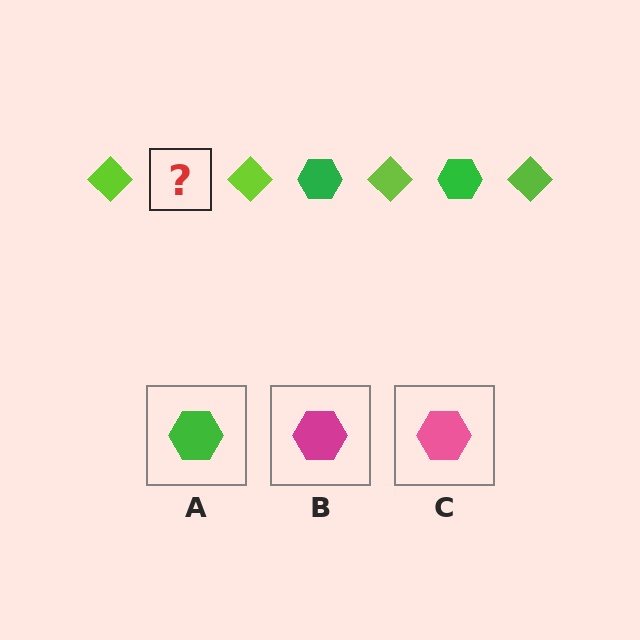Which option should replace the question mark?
Option A.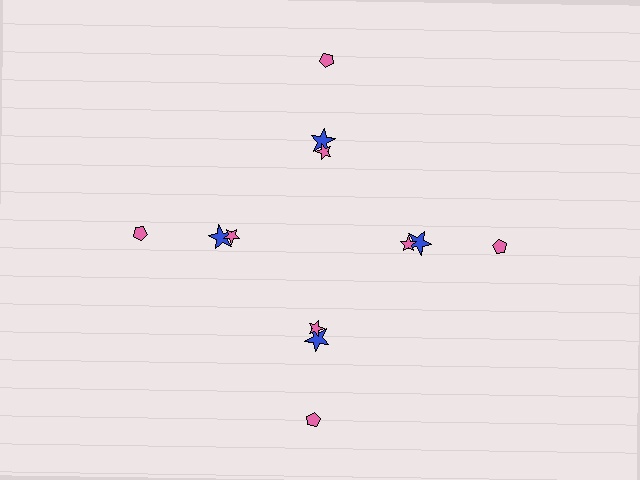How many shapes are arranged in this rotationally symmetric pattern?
There are 12 shapes, arranged in 4 groups of 3.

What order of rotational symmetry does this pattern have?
This pattern has 4-fold rotational symmetry.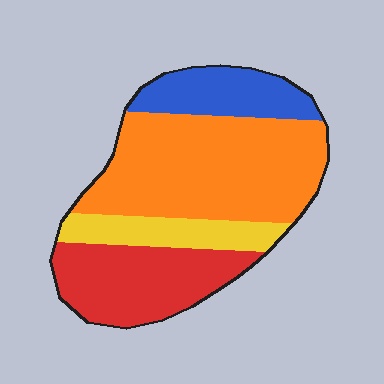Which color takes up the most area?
Orange, at roughly 45%.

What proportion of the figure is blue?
Blue takes up about one sixth (1/6) of the figure.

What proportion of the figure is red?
Red takes up between a sixth and a third of the figure.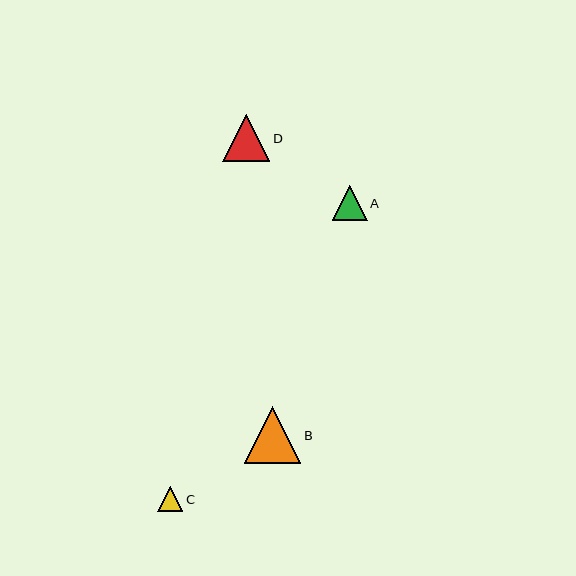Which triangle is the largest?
Triangle B is the largest with a size of approximately 57 pixels.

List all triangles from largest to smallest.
From largest to smallest: B, D, A, C.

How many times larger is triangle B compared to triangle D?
Triangle B is approximately 1.2 times the size of triangle D.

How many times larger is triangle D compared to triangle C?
Triangle D is approximately 1.9 times the size of triangle C.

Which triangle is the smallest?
Triangle C is the smallest with a size of approximately 25 pixels.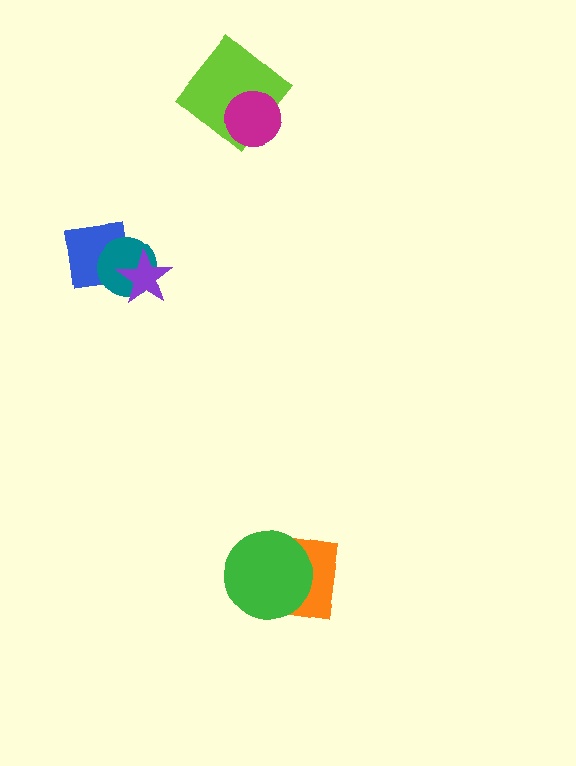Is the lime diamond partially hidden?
Yes, it is partially covered by another shape.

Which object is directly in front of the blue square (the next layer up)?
The teal circle is directly in front of the blue square.